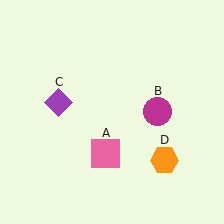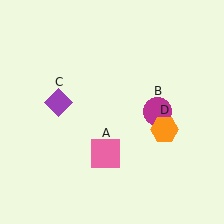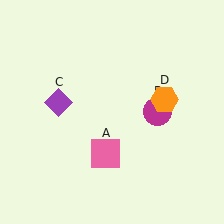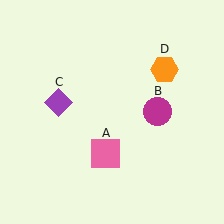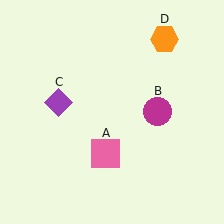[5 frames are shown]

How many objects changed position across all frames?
1 object changed position: orange hexagon (object D).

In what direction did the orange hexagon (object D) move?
The orange hexagon (object D) moved up.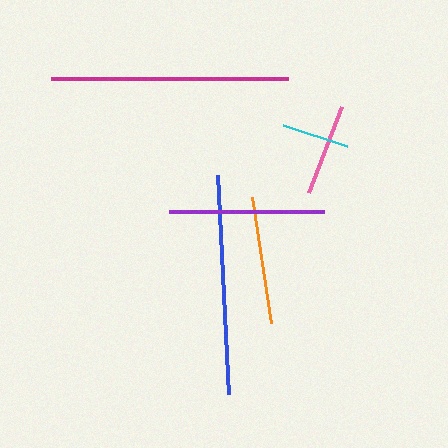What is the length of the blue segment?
The blue segment is approximately 219 pixels long.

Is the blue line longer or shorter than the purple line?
The blue line is longer than the purple line.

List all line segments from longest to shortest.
From longest to shortest: magenta, blue, purple, orange, pink, cyan.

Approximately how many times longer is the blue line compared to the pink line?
The blue line is approximately 2.4 times the length of the pink line.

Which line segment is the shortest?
The cyan line is the shortest at approximately 67 pixels.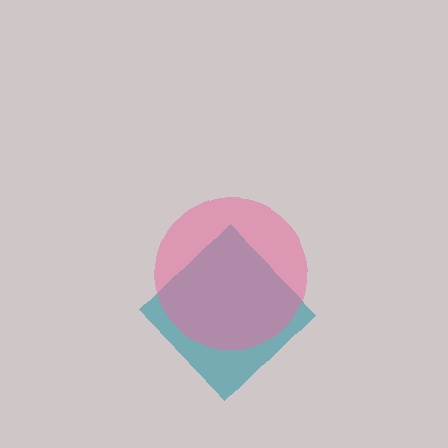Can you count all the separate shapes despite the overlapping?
Yes, there are 2 separate shapes.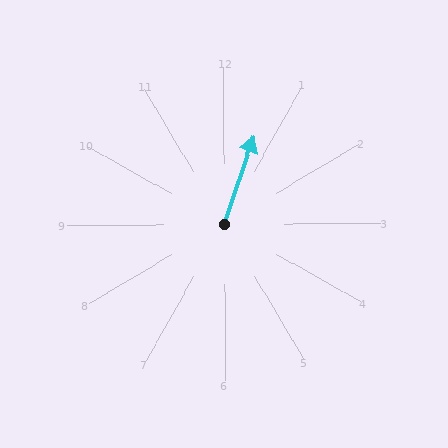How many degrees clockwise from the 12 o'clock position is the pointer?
Approximately 19 degrees.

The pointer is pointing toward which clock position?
Roughly 1 o'clock.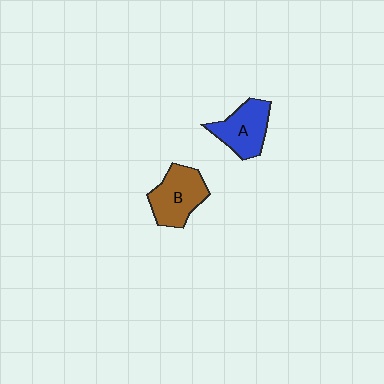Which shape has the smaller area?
Shape A (blue).